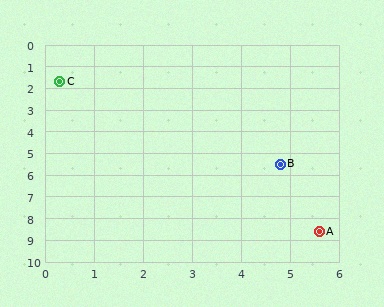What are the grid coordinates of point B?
Point B is at approximately (4.8, 5.5).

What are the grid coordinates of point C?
Point C is at approximately (0.3, 1.7).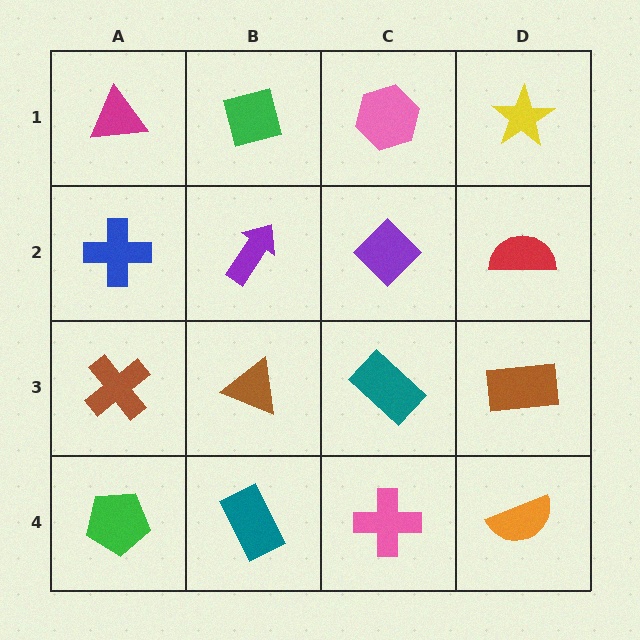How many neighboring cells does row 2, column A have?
3.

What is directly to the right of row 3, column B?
A teal rectangle.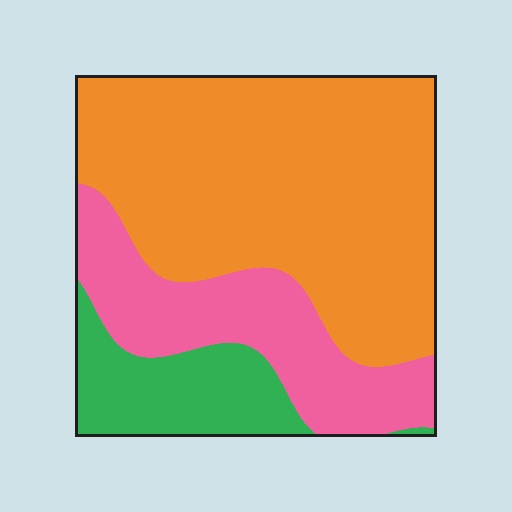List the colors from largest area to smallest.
From largest to smallest: orange, pink, green.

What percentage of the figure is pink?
Pink covers 25% of the figure.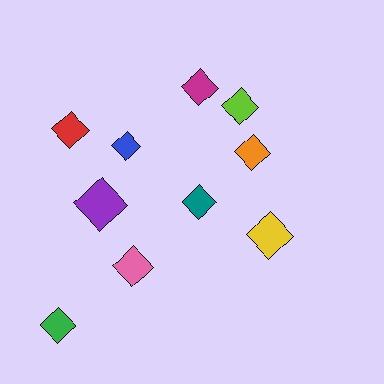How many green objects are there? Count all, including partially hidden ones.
There is 1 green object.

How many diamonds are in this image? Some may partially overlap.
There are 10 diamonds.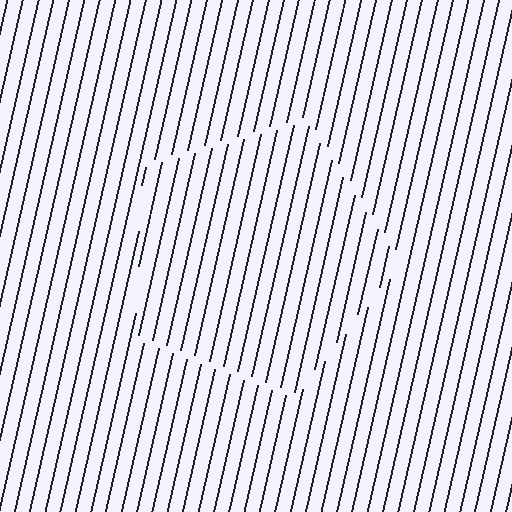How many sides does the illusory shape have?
5 sides — the line-ends trace a pentagon.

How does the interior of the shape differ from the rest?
The interior of the shape contains the same grating, shifted by half a period — the contour is defined by the phase discontinuity where line-ends from the inner and outer gratings abut.